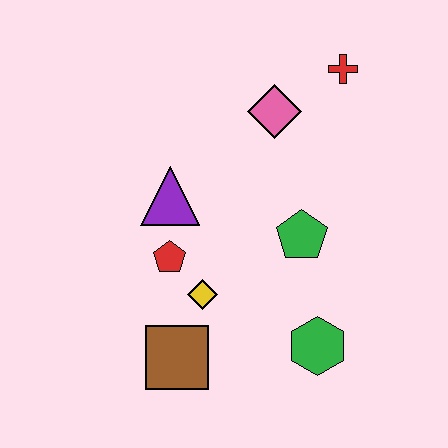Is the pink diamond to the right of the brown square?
Yes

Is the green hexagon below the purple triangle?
Yes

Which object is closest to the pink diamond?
The red cross is closest to the pink diamond.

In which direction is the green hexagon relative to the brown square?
The green hexagon is to the right of the brown square.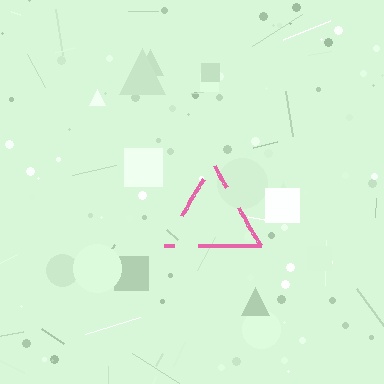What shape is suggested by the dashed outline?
The dashed outline suggests a triangle.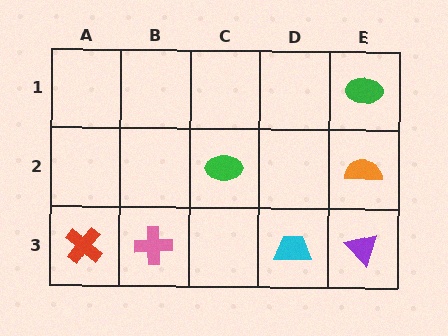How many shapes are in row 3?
4 shapes.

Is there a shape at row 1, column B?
No, that cell is empty.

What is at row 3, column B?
A pink cross.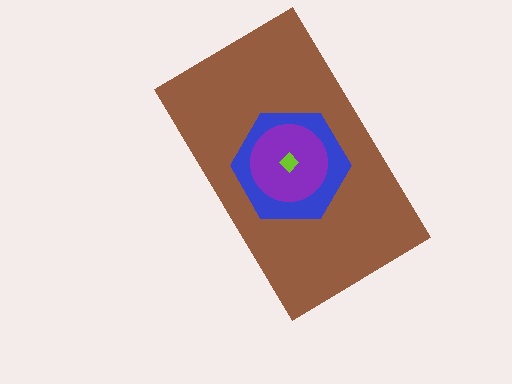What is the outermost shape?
The brown rectangle.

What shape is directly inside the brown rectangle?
The blue hexagon.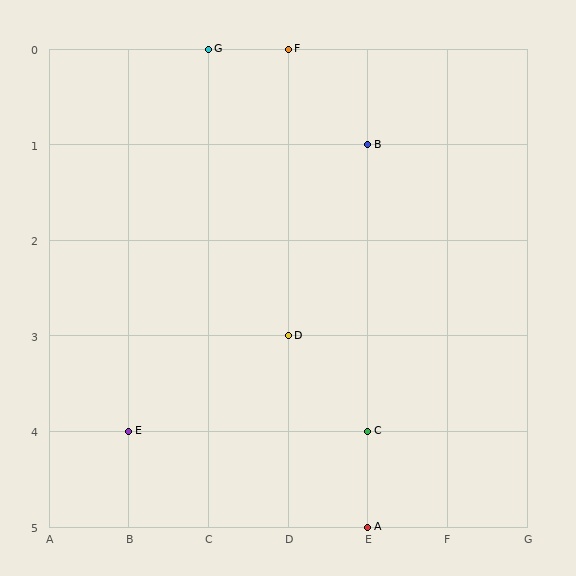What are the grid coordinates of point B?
Point B is at grid coordinates (E, 1).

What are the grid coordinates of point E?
Point E is at grid coordinates (B, 4).